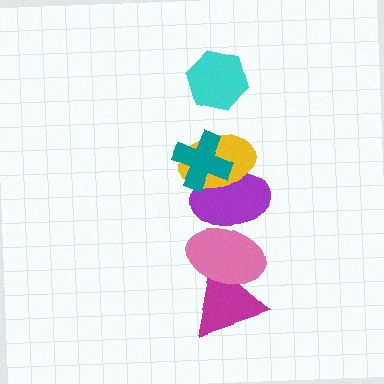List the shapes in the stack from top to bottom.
From top to bottom: the cyan hexagon, the teal cross, the yellow ellipse, the purple ellipse, the pink ellipse, the magenta triangle.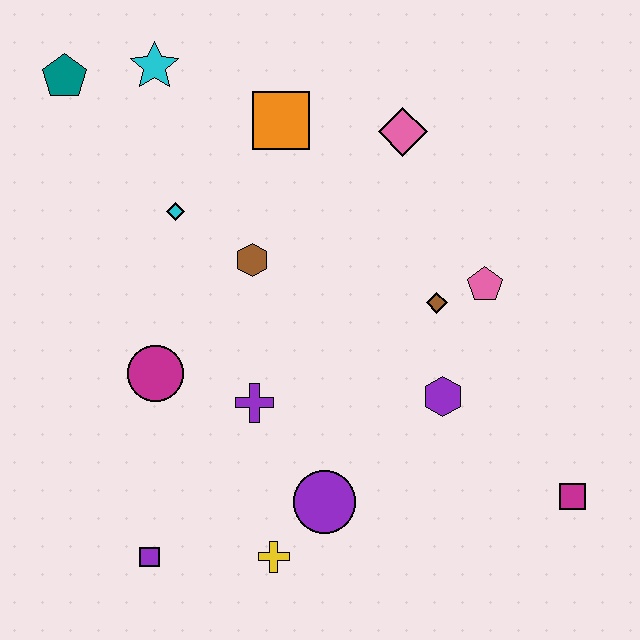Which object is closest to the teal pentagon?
The cyan star is closest to the teal pentagon.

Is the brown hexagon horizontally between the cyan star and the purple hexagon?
Yes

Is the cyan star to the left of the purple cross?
Yes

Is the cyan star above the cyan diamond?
Yes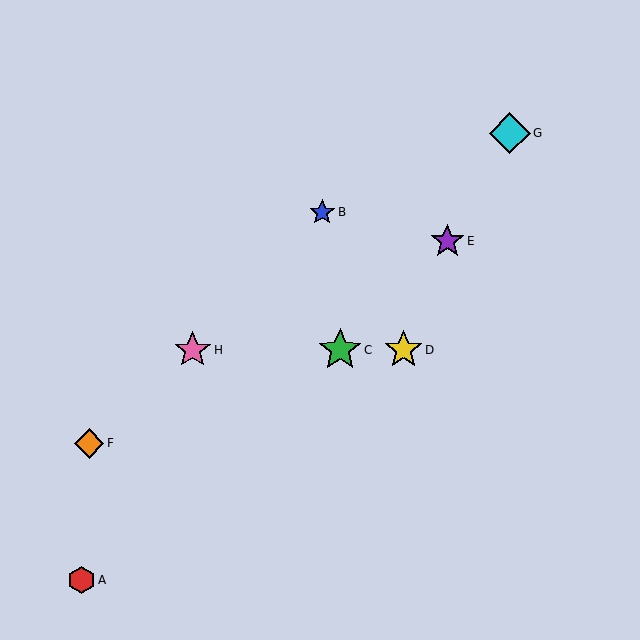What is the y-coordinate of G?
Object G is at y≈133.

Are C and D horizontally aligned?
Yes, both are at y≈350.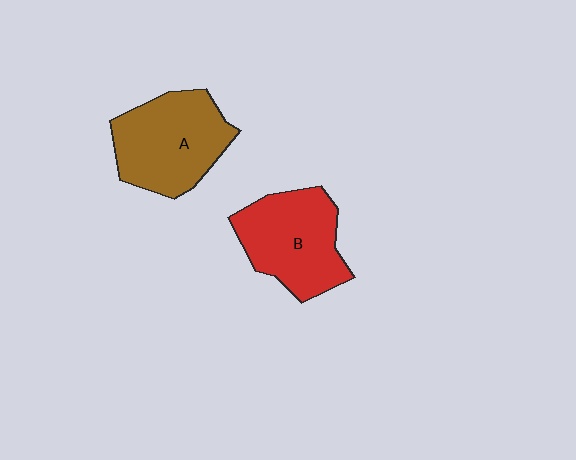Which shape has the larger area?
Shape A (brown).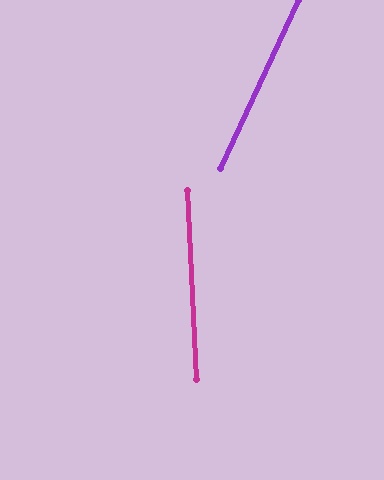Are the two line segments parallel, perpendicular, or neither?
Neither parallel nor perpendicular — they differ by about 27°.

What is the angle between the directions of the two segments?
Approximately 27 degrees.